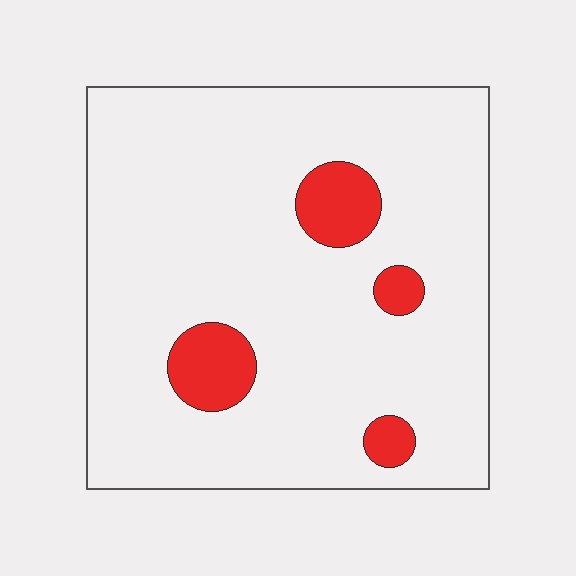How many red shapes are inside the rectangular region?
4.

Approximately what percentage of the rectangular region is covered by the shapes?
Approximately 10%.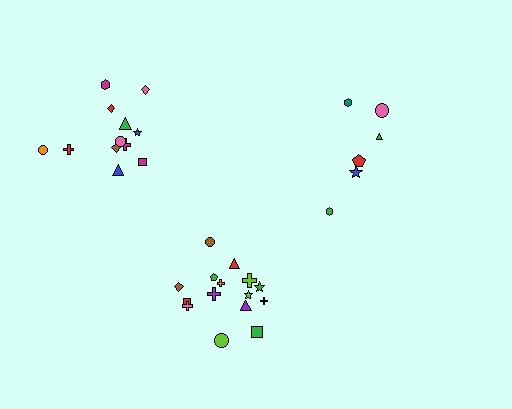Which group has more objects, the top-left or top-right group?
The top-left group.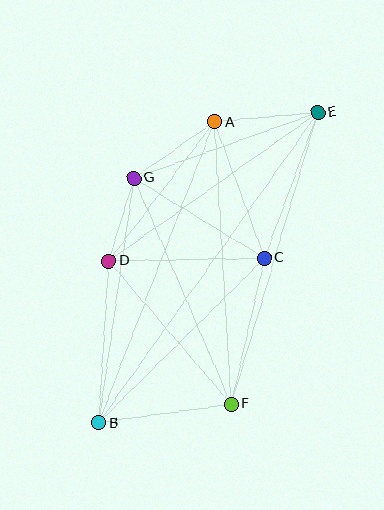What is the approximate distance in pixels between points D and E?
The distance between D and E is approximately 256 pixels.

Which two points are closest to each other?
Points D and G are closest to each other.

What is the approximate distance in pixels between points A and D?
The distance between A and D is approximately 175 pixels.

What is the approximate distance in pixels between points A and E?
The distance between A and E is approximately 103 pixels.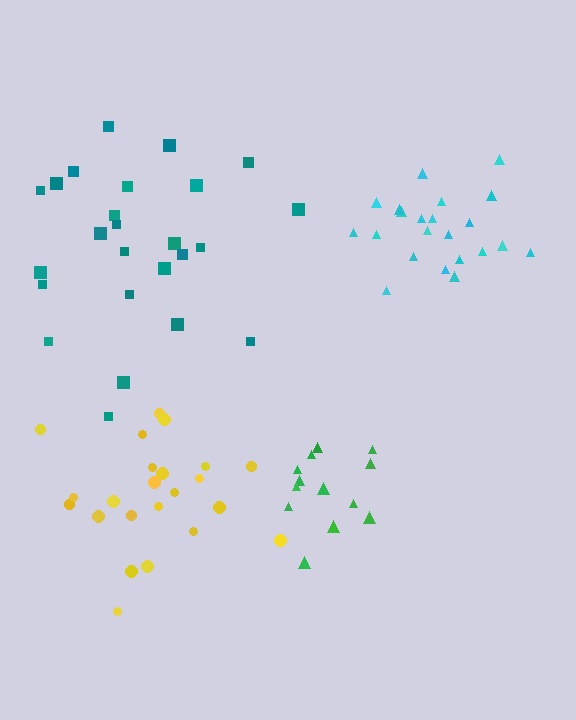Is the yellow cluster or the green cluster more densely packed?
Green.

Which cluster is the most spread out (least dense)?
Teal.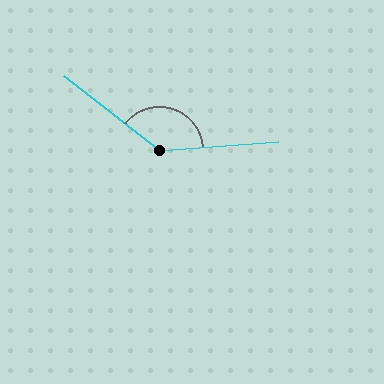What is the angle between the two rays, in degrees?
Approximately 137 degrees.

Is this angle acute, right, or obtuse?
It is obtuse.